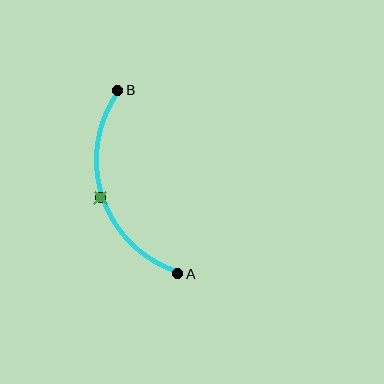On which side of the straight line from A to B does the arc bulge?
The arc bulges to the left of the straight line connecting A and B.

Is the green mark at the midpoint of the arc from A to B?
Yes. The green mark lies on the arc at equal arc-length from both A and B — it is the arc midpoint.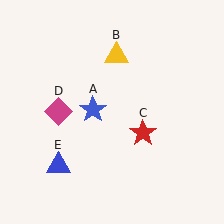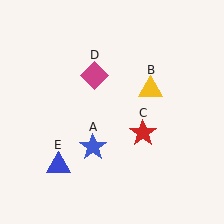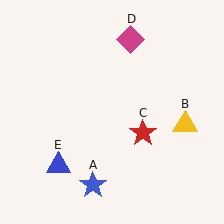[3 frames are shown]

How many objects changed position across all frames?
3 objects changed position: blue star (object A), yellow triangle (object B), magenta diamond (object D).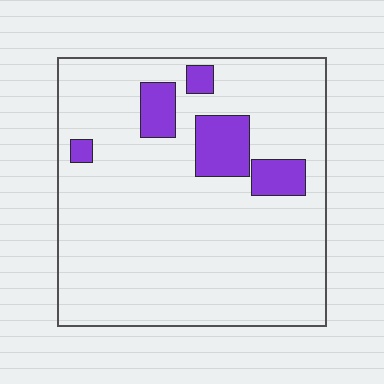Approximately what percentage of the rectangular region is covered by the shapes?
Approximately 10%.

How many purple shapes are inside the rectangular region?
5.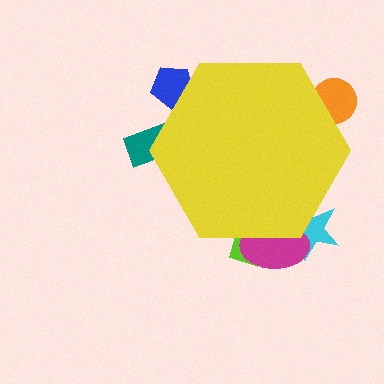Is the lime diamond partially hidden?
Yes, the lime diamond is partially hidden behind the yellow hexagon.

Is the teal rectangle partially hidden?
Yes, the teal rectangle is partially hidden behind the yellow hexagon.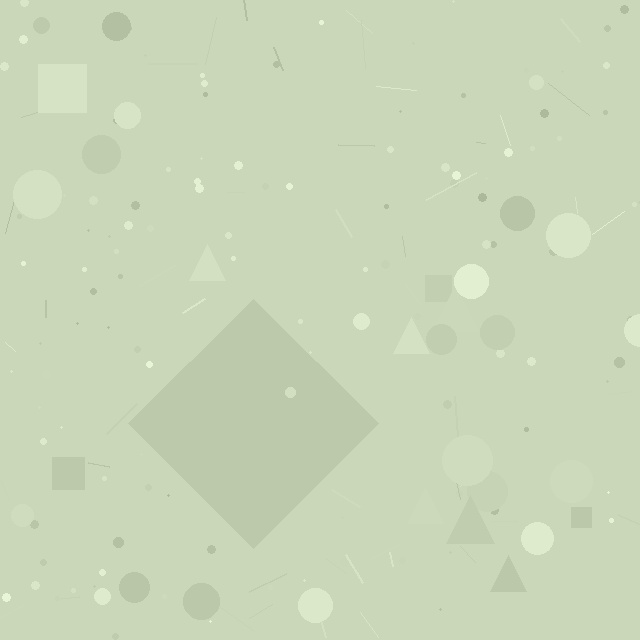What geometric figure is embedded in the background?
A diamond is embedded in the background.